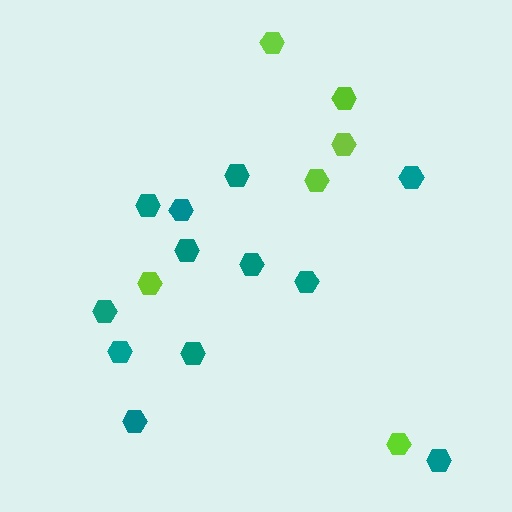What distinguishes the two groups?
There are 2 groups: one group of lime hexagons (6) and one group of teal hexagons (12).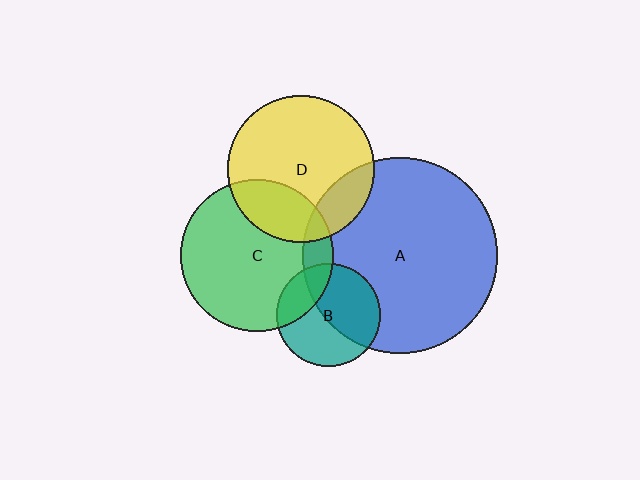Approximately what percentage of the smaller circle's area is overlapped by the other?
Approximately 50%.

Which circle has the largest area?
Circle A (blue).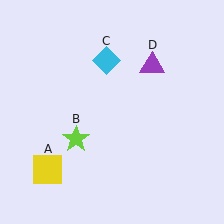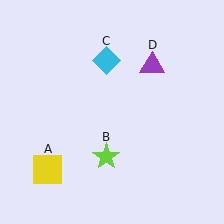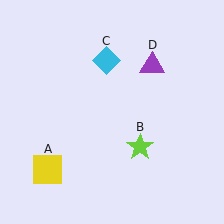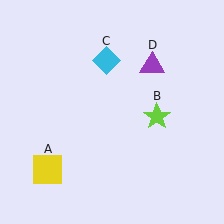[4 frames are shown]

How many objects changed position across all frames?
1 object changed position: lime star (object B).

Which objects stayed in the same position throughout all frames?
Yellow square (object A) and cyan diamond (object C) and purple triangle (object D) remained stationary.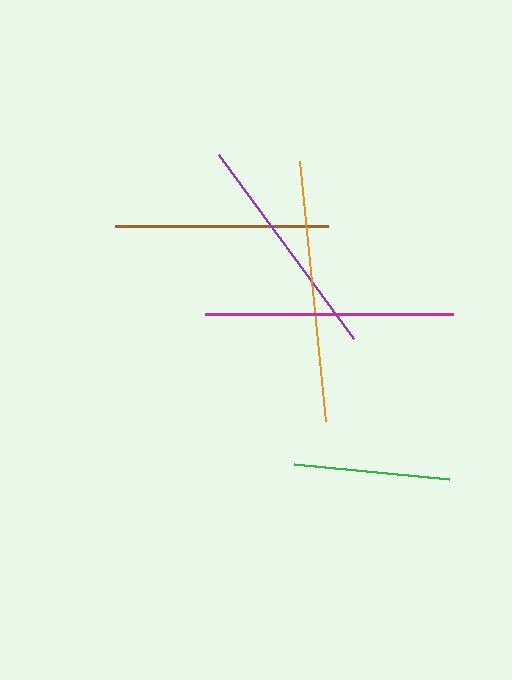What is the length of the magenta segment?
The magenta segment is approximately 248 pixels long.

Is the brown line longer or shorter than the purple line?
The purple line is longer than the brown line.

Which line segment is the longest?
The orange line is the longest at approximately 261 pixels.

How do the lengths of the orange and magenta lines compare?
The orange and magenta lines are approximately the same length.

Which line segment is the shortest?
The green line is the shortest at approximately 156 pixels.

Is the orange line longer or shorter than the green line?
The orange line is longer than the green line.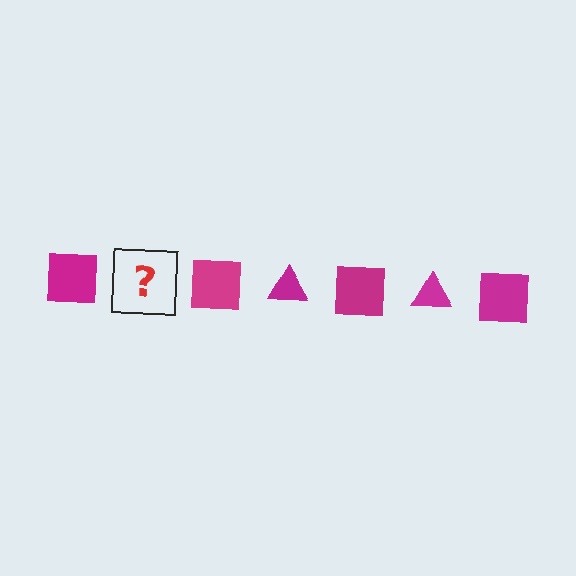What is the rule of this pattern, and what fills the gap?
The rule is that the pattern cycles through square, triangle shapes in magenta. The gap should be filled with a magenta triangle.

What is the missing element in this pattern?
The missing element is a magenta triangle.